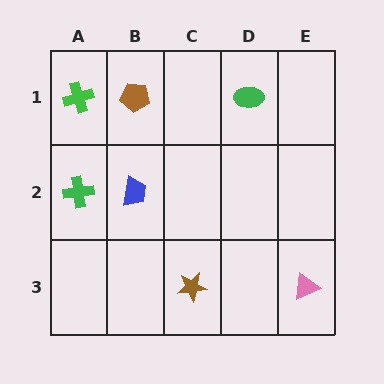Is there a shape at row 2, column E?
No, that cell is empty.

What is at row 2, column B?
A blue trapezoid.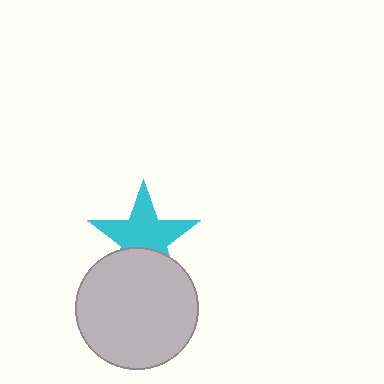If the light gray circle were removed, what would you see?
You would see the complete cyan star.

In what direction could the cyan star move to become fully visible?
The cyan star could move up. That would shift it out from behind the light gray circle entirely.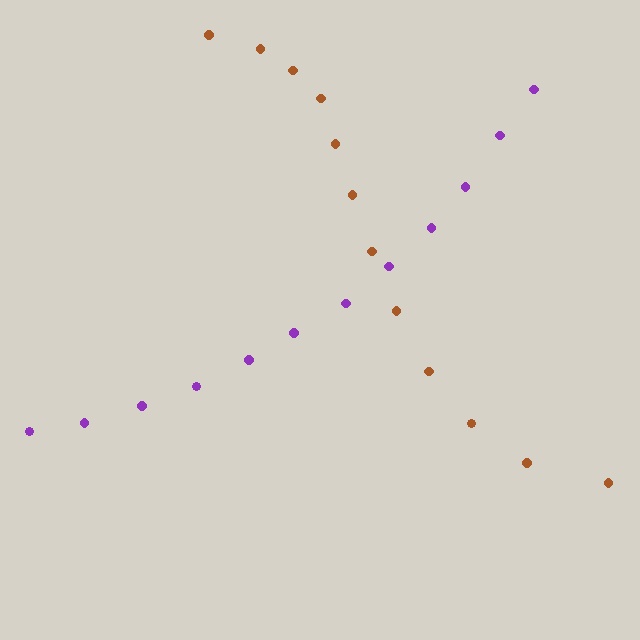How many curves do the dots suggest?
There are 2 distinct paths.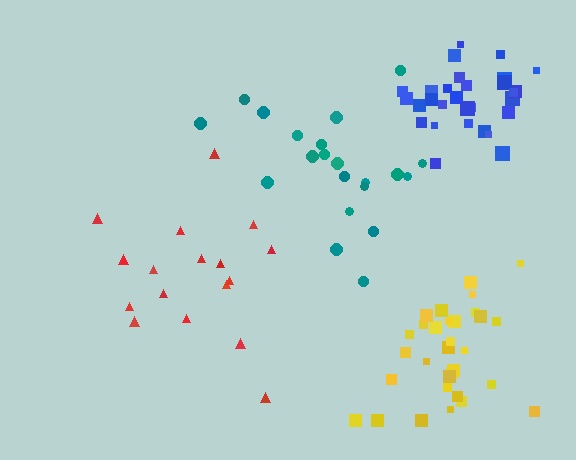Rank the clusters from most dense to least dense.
blue, yellow, red, teal.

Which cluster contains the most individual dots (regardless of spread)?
Yellow (31).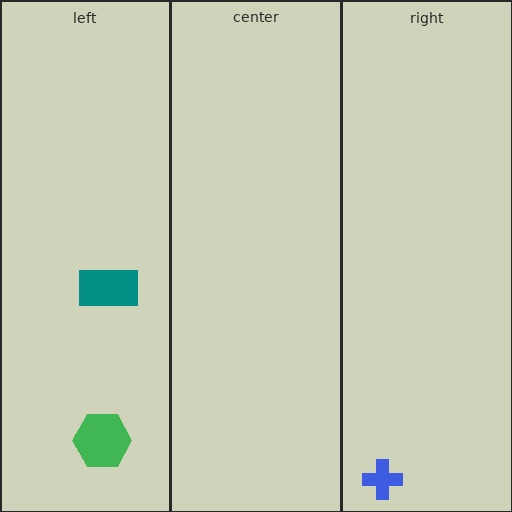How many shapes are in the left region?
2.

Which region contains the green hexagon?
The left region.